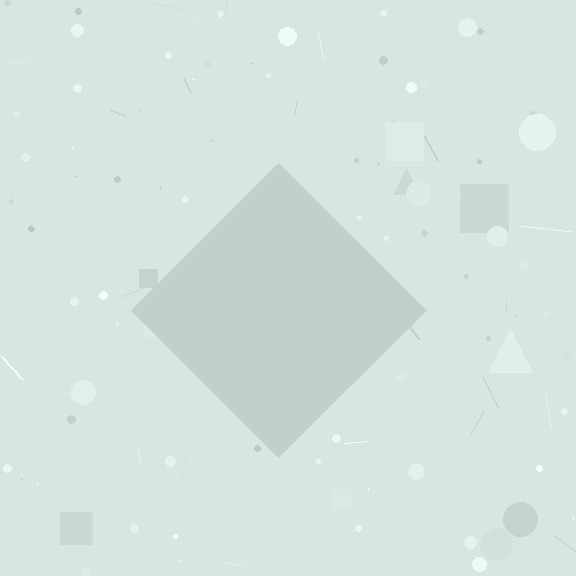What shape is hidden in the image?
A diamond is hidden in the image.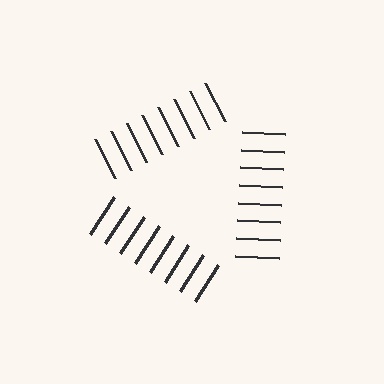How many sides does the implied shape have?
3 sides — the line-ends trace a triangle.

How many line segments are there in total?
24 — 8 along each of the 3 edges.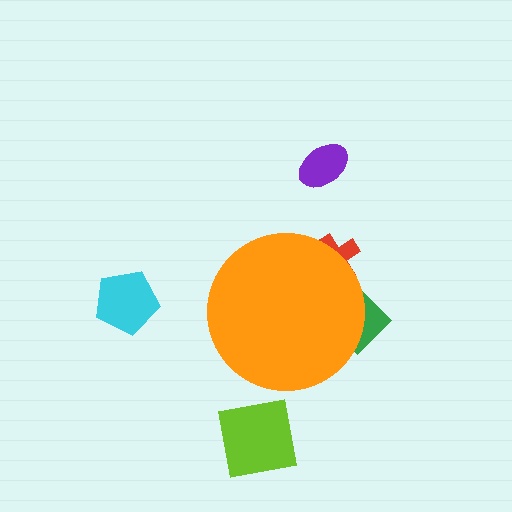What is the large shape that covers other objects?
An orange circle.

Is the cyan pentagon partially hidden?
No, the cyan pentagon is fully visible.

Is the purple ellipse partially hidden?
No, the purple ellipse is fully visible.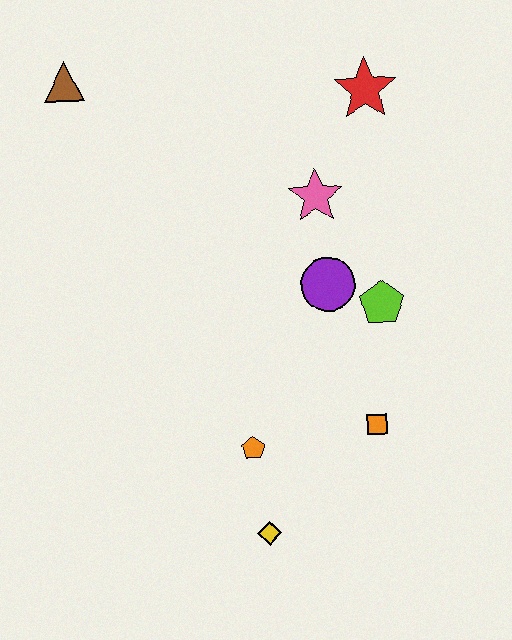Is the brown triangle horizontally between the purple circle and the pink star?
No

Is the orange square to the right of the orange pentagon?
Yes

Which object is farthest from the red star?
The yellow diamond is farthest from the red star.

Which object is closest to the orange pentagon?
The yellow diamond is closest to the orange pentagon.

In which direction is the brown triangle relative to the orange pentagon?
The brown triangle is above the orange pentagon.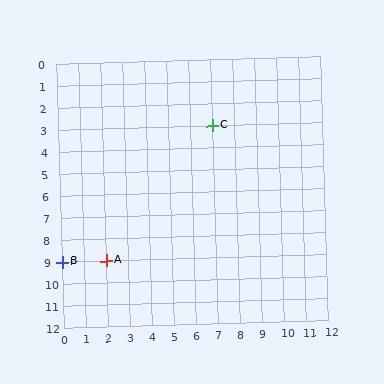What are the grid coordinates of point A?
Point A is at grid coordinates (2, 9).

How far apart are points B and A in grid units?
Points B and A are 2 columns apart.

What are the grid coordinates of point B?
Point B is at grid coordinates (0, 9).